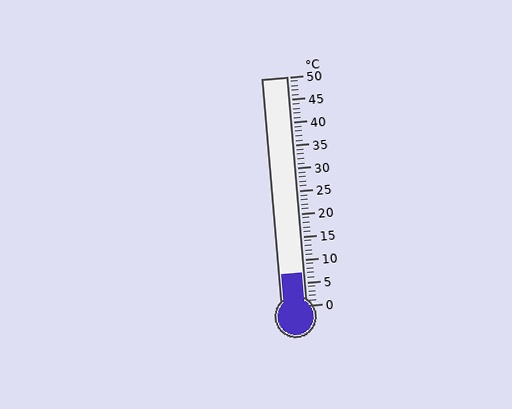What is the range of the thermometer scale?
The thermometer scale ranges from 0°C to 50°C.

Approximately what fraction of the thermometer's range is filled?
The thermometer is filled to approximately 15% of its range.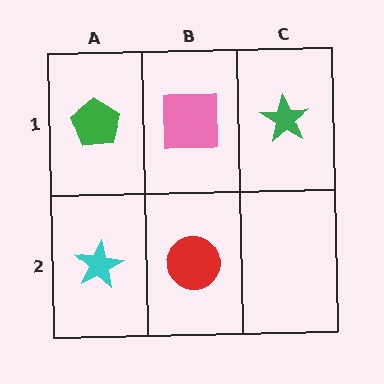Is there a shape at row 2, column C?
No, that cell is empty.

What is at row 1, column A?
A green pentagon.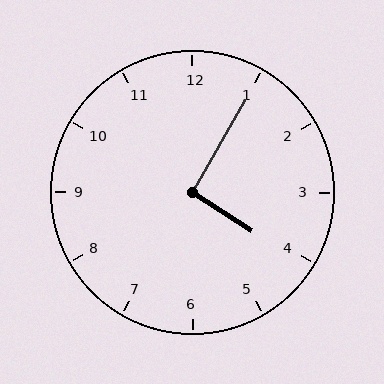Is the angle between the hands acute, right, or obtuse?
It is right.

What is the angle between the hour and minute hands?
Approximately 92 degrees.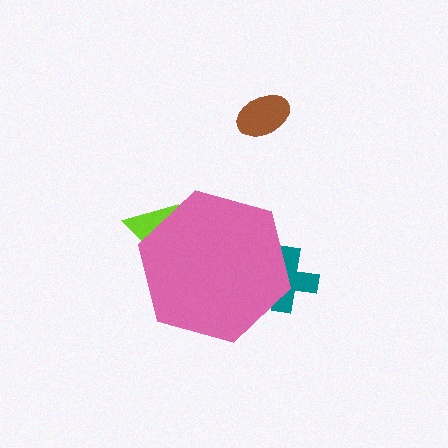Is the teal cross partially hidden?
Yes, the teal cross is partially hidden behind the pink hexagon.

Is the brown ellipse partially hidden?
No, the brown ellipse is fully visible.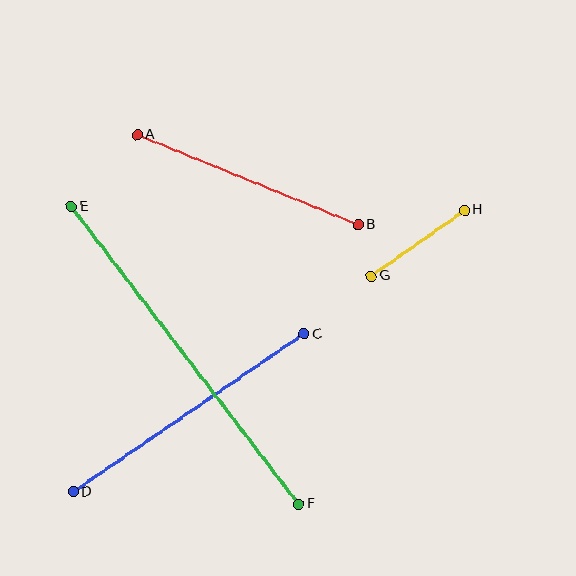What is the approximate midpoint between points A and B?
The midpoint is at approximately (248, 180) pixels.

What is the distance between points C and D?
The distance is approximately 280 pixels.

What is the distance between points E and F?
The distance is approximately 374 pixels.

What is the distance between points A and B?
The distance is approximately 238 pixels.